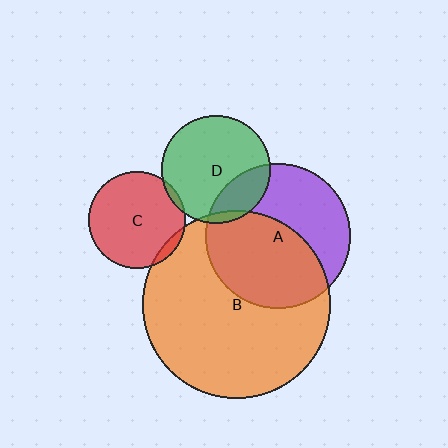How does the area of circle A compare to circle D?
Approximately 1.8 times.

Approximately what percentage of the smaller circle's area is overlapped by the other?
Approximately 25%.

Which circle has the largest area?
Circle B (orange).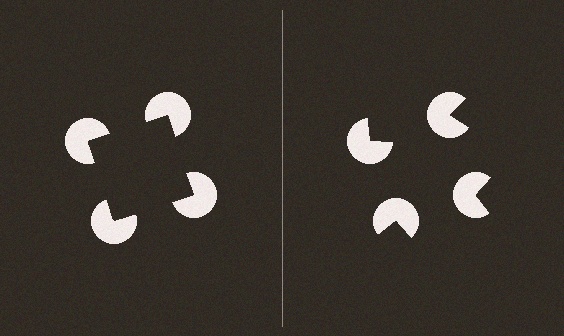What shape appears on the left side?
An illusory square.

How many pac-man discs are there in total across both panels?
8 — 4 on each side.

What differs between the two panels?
The pac-man discs are positioned identically on both sides; only the wedge orientations differ. On the left they align to a square; on the right they are misaligned.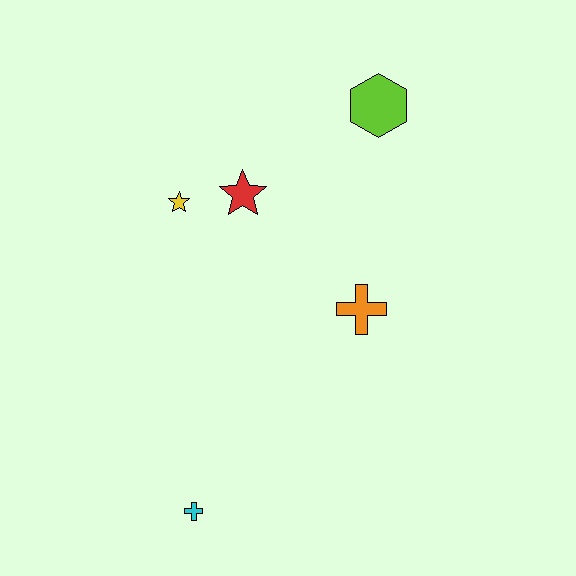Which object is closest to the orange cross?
The red star is closest to the orange cross.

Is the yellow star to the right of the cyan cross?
No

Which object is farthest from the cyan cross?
The lime hexagon is farthest from the cyan cross.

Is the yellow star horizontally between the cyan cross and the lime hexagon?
No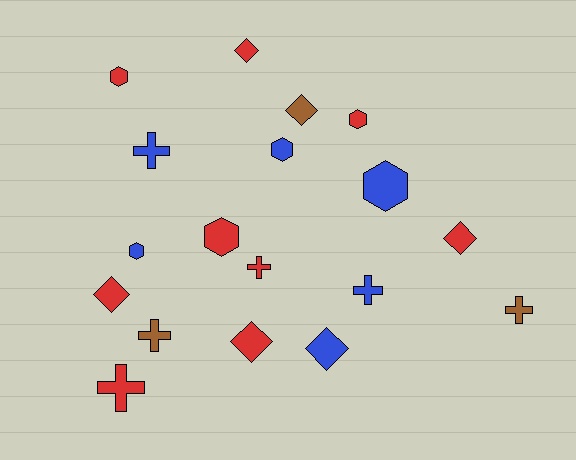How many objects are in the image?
There are 18 objects.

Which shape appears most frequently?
Cross, with 6 objects.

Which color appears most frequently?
Red, with 9 objects.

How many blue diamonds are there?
There is 1 blue diamond.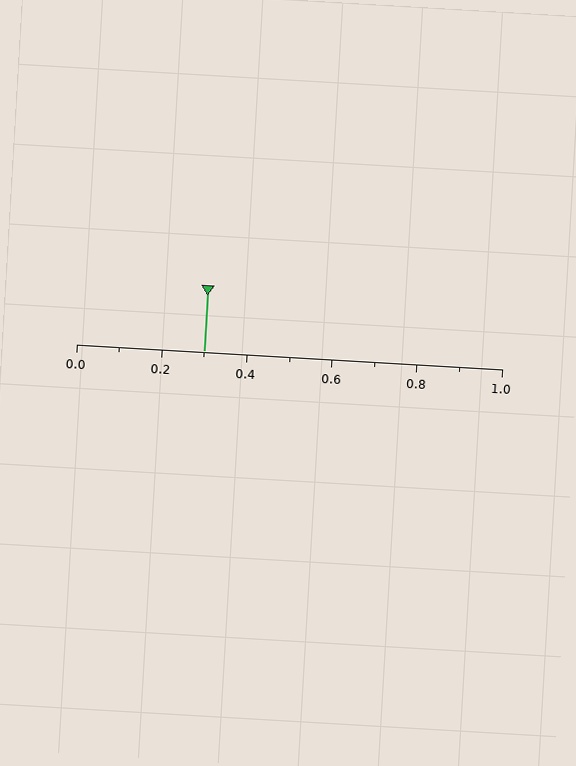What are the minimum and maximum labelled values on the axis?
The axis runs from 0.0 to 1.0.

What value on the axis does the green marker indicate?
The marker indicates approximately 0.3.